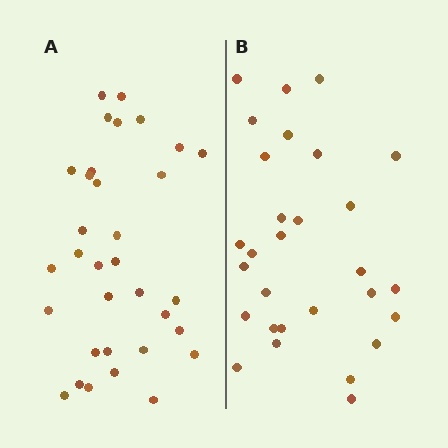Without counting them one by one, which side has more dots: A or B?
Region A (the left region) has more dots.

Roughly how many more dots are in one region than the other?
Region A has about 4 more dots than region B.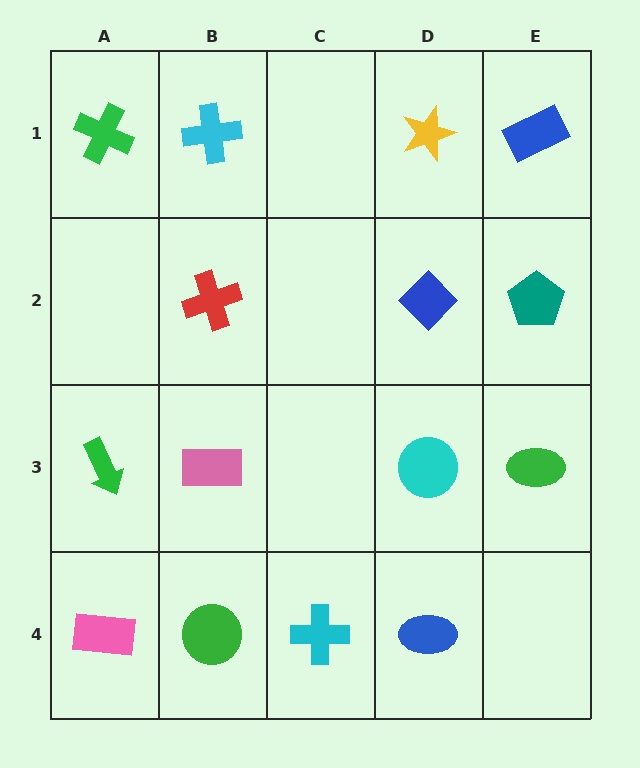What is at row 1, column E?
A blue rectangle.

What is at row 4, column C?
A cyan cross.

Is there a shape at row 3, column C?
No, that cell is empty.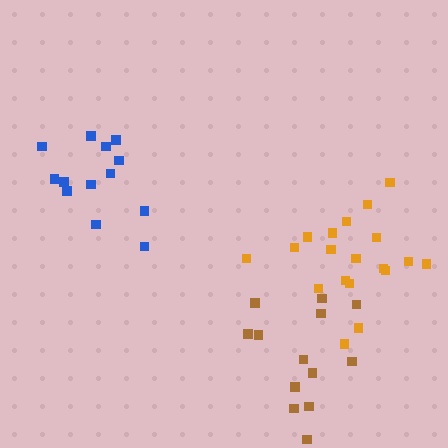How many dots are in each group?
Group 1: 13 dots, Group 2: 13 dots, Group 3: 19 dots (45 total).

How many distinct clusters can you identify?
There are 3 distinct clusters.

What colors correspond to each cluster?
The clusters are colored: brown, blue, orange.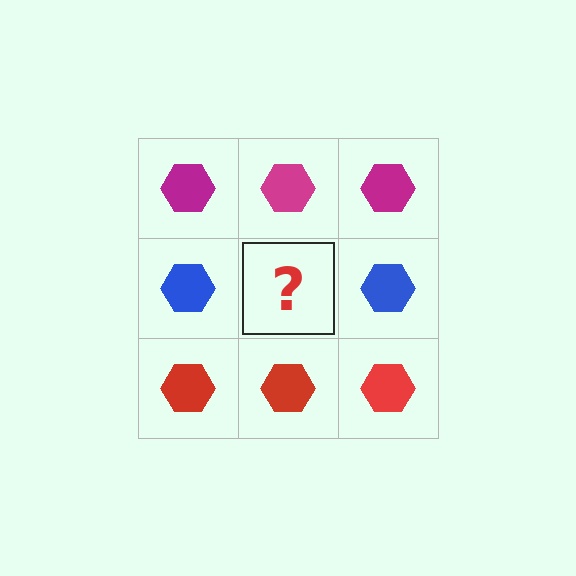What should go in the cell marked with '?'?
The missing cell should contain a blue hexagon.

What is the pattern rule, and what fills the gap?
The rule is that each row has a consistent color. The gap should be filled with a blue hexagon.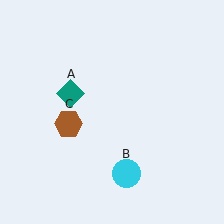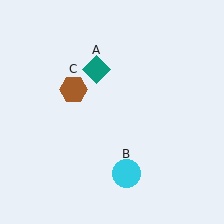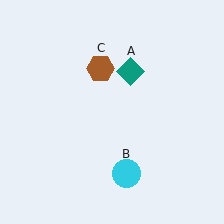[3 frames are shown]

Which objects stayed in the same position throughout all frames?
Cyan circle (object B) remained stationary.